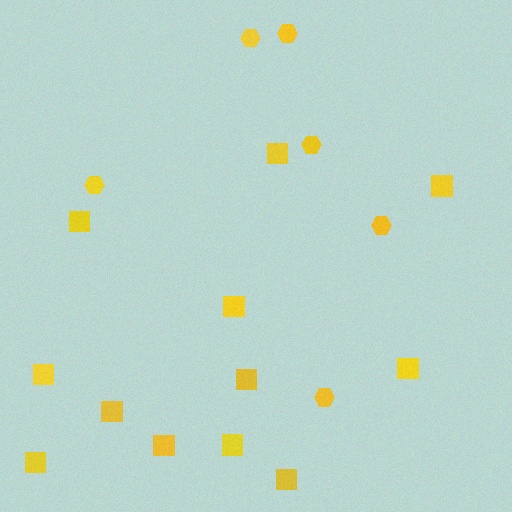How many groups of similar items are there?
There are 2 groups: one group of hexagons (6) and one group of squares (12).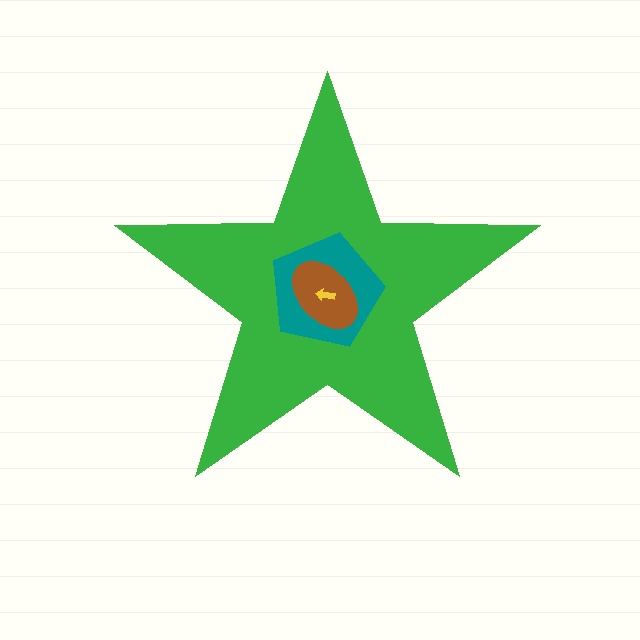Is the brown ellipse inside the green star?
Yes.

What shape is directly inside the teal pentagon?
The brown ellipse.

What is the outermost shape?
The green star.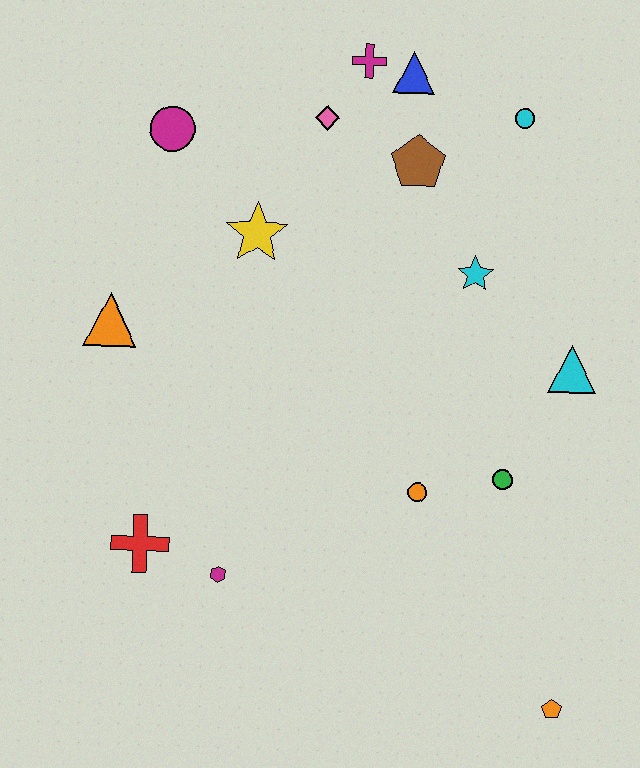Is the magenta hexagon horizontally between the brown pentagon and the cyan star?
No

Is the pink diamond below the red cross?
No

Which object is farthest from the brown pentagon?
The orange pentagon is farthest from the brown pentagon.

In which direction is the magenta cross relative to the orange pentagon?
The magenta cross is above the orange pentagon.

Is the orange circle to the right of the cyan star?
No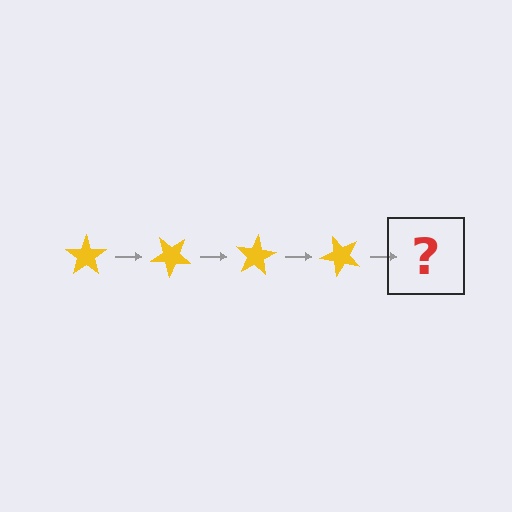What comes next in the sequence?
The next element should be a yellow star rotated 160 degrees.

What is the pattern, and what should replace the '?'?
The pattern is that the star rotates 40 degrees each step. The '?' should be a yellow star rotated 160 degrees.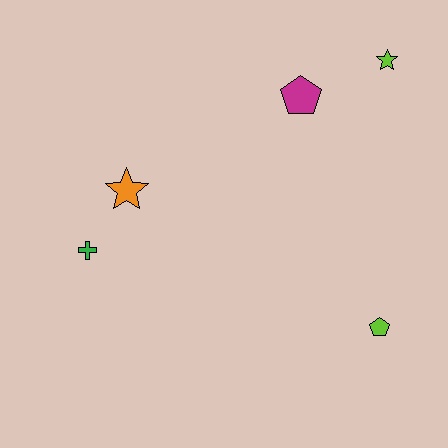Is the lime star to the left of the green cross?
No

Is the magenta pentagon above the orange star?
Yes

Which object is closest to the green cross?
The orange star is closest to the green cross.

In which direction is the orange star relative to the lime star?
The orange star is to the left of the lime star.